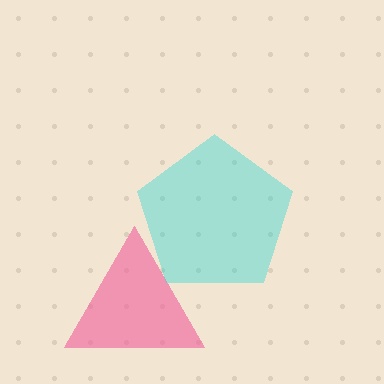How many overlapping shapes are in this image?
There are 2 overlapping shapes in the image.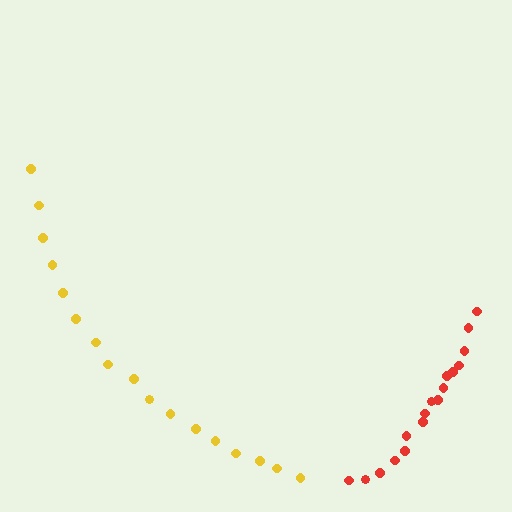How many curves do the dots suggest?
There are 2 distinct paths.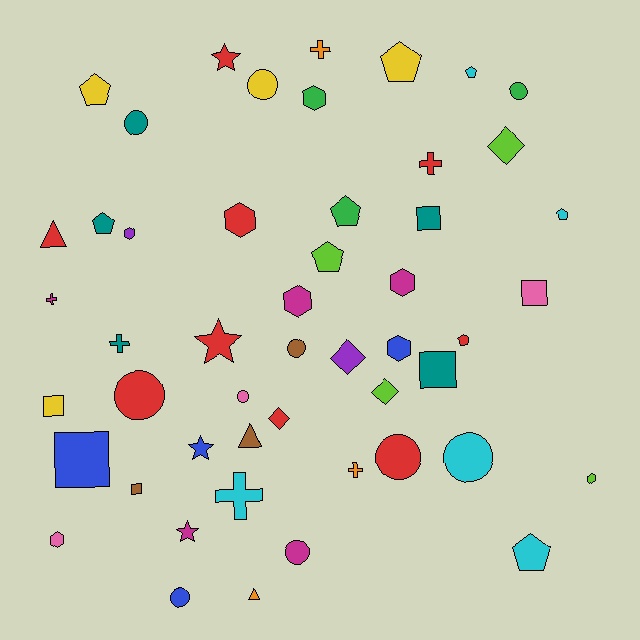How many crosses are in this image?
There are 6 crosses.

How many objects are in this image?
There are 50 objects.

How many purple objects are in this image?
There are 2 purple objects.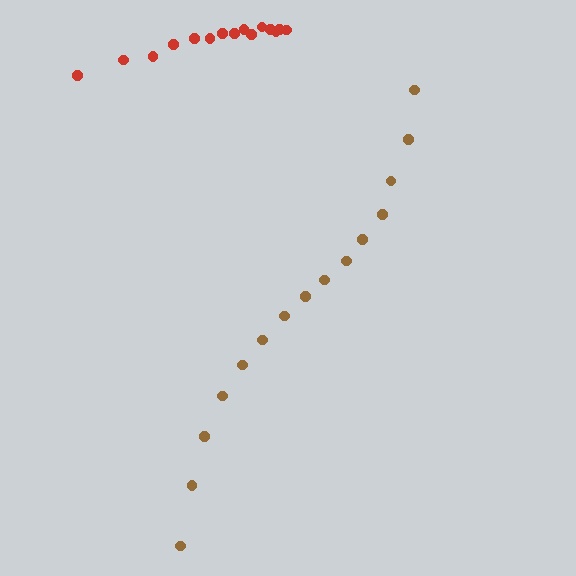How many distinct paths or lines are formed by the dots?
There are 2 distinct paths.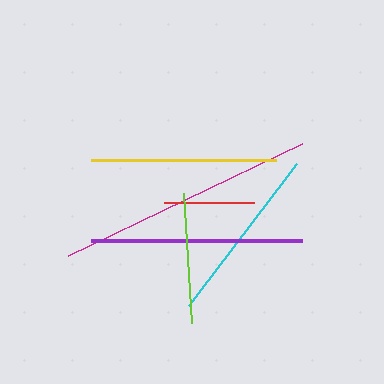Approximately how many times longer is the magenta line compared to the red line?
The magenta line is approximately 2.9 times the length of the red line.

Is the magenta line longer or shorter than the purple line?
The magenta line is longer than the purple line.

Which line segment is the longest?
The magenta line is the longest at approximately 259 pixels.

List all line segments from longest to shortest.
From longest to shortest: magenta, purple, yellow, cyan, lime, red.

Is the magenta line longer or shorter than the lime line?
The magenta line is longer than the lime line.